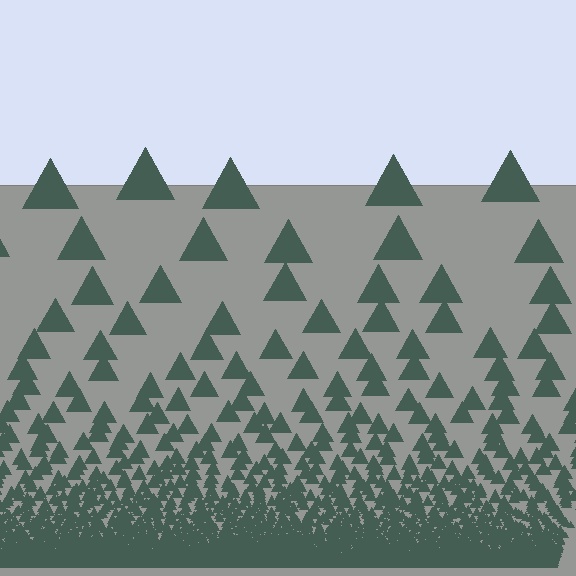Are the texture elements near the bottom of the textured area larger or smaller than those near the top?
Smaller. The gradient is inverted — elements near the bottom are smaller and denser.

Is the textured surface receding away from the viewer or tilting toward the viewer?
The surface appears to tilt toward the viewer. Texture elements get larger and sparser toward the top.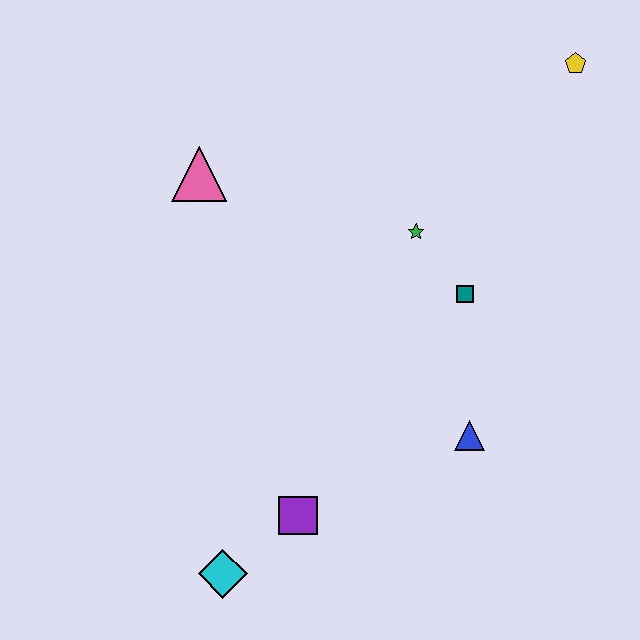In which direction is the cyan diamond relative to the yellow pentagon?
The cyan diamond is below the yellow pentagon.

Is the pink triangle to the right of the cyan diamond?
No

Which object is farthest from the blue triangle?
The yellow pentagon is farthest from the blue triangle.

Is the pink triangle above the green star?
Yes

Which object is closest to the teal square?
The green star is closest to the teal square.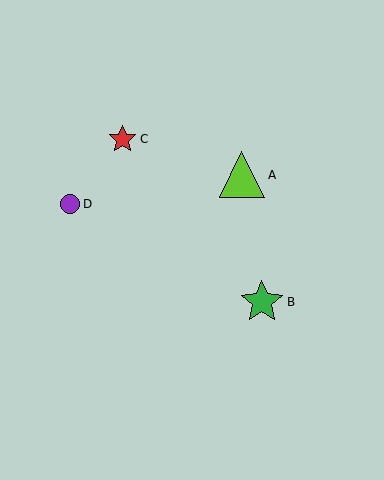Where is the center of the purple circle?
The center of the purple circle is at (70, 204).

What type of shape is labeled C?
Shape C is a red star.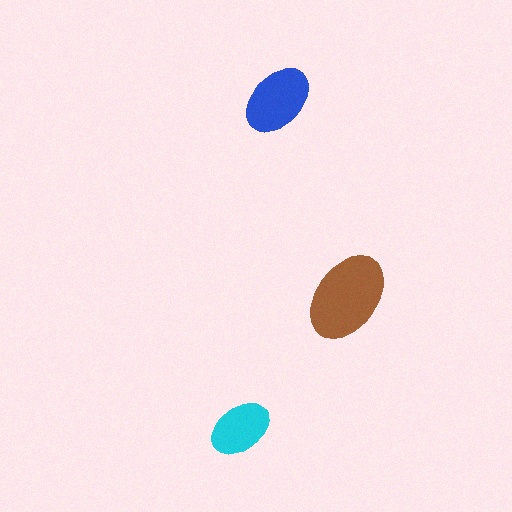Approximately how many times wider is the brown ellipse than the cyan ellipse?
About 1.5 times wider.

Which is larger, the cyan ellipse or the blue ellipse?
The blue one.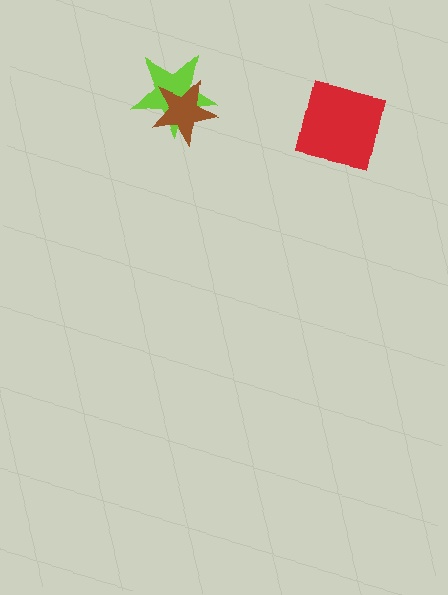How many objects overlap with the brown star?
1 object overlaps with the brown star.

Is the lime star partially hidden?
Yes, it is partially covered by another shape.